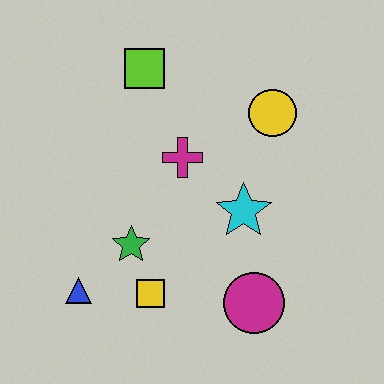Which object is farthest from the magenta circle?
The lime square is farthest from the magenta circle.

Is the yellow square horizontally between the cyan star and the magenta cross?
No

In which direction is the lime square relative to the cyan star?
The lime square is above the cyan star.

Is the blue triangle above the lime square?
No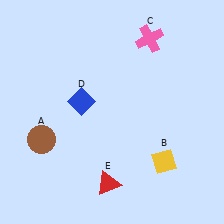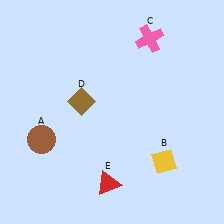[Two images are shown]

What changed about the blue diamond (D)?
In Image 1, D is blue. In Image 2, it changed to brown.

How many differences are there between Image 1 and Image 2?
There is 1 difference between the two images.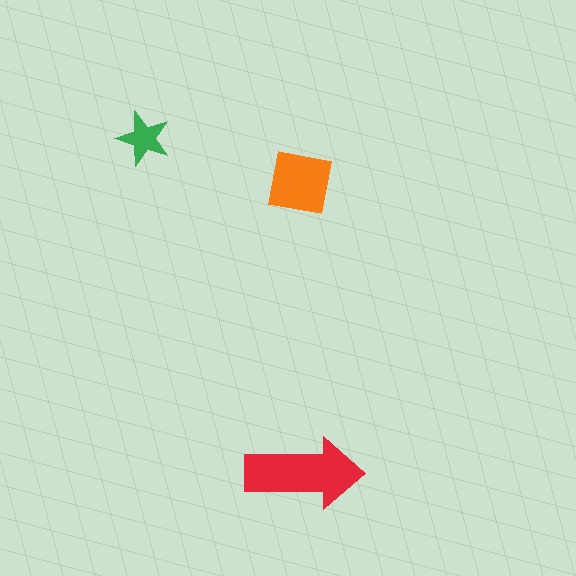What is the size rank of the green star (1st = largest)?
3rd.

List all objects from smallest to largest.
The green star, the orange square, the red arrow.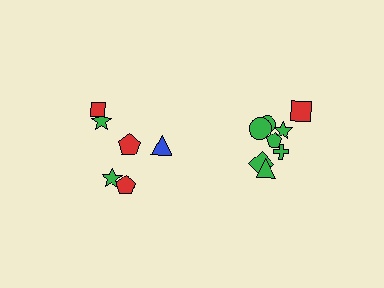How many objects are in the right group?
There are 8 objects.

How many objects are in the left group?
There are 6 objects.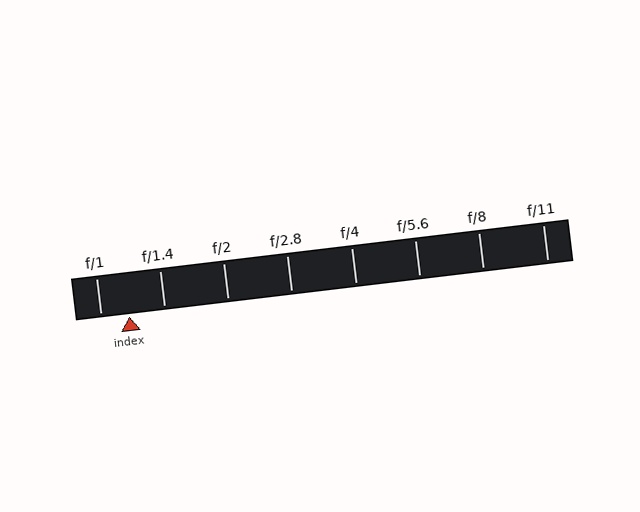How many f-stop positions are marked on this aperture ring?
There are 8 f-stop positions marked.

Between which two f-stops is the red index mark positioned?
The index mark is between f/1 and f/1.4.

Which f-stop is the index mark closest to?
The index mark is closest to f/1.